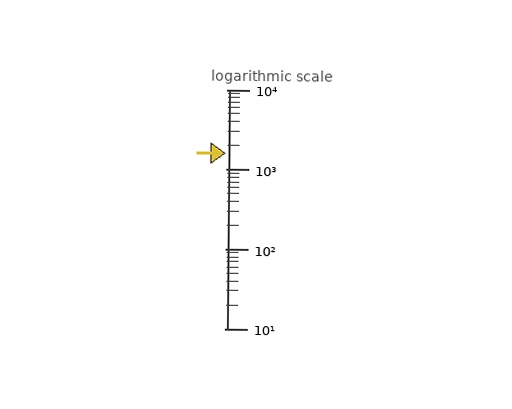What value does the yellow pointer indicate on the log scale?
The pointer indicates approximately 1600.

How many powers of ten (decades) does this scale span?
The scale spans 3 decades, from 10 to 10000.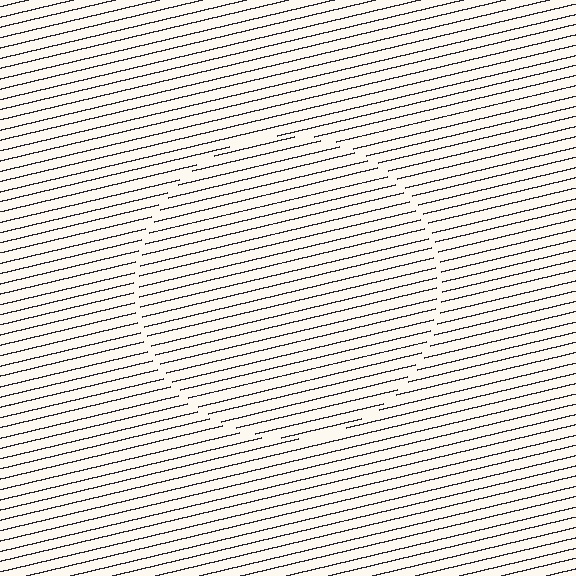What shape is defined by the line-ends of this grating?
An illusory circle. The interior of the shape contains the same grating, shifted by half a period — the contour is defined by the phase discontinuity where line-ends from the inner and outer gratings abut.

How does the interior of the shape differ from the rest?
The interior of the shape contains the same grating, shifted by half a period — the contour is defined by the phase discontinuity where line-ends from the inner and outer gratings abut.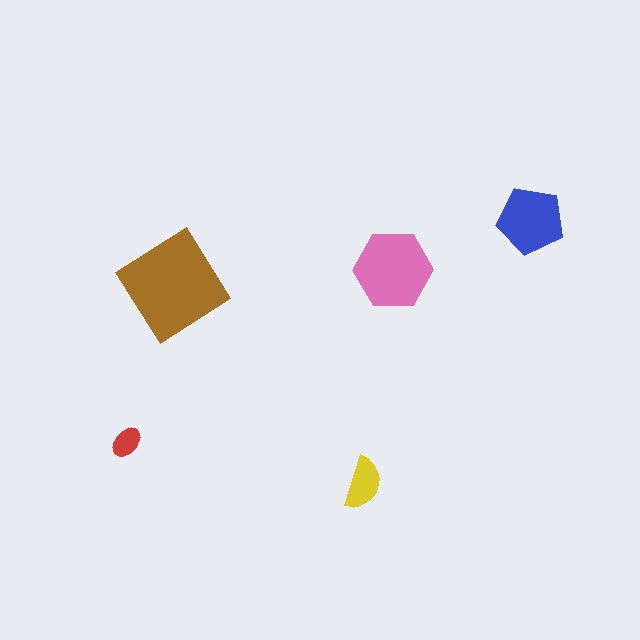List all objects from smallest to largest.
The red ellipse, the yellow semicircle, the blue pentagon, the pink hexagon, the brown diamond.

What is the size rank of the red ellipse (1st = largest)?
5th.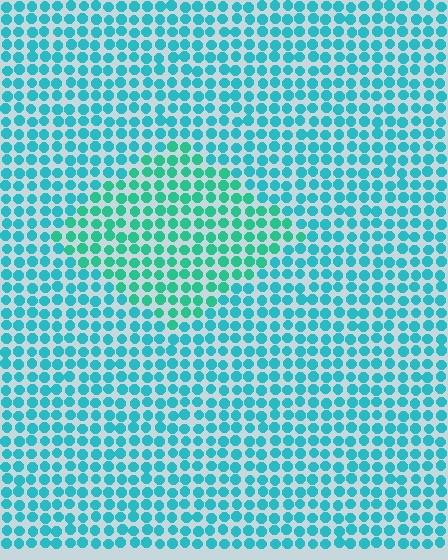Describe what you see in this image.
The image is filled with small cyan elements in a uniform arrangement. A diamond-shaped region is visible where the elements are tinted to a slightly different hue, forming a subtle color boundary.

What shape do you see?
I see a diamond.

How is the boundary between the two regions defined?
The boundary is defined purely by a slight shift in hue (about 25 degrees). Spacing, size, and orientation are identical on both sides.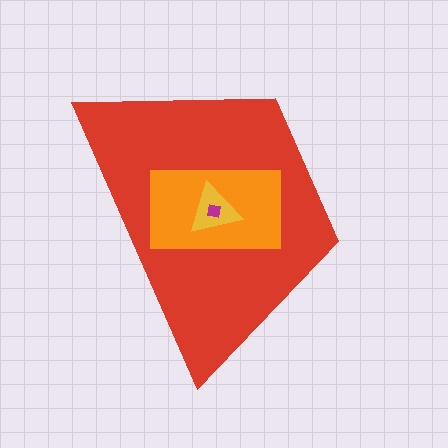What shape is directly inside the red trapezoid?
The orange rectangle.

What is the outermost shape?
The red trapezoid.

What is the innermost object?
The magenta square.